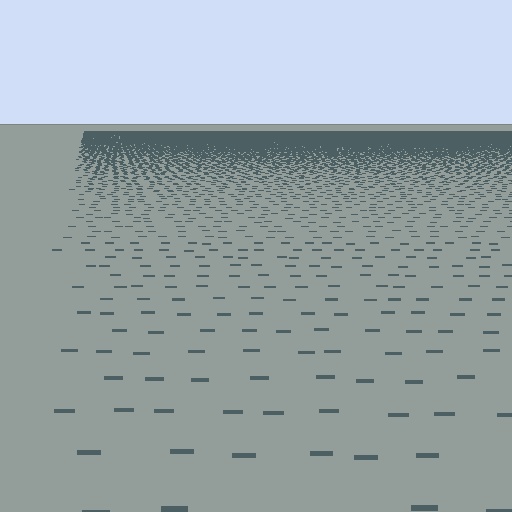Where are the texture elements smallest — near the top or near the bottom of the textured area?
Near the top.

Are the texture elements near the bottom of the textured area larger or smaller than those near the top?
Larger. Near the bottom, elements are closer to the viewer and appear at a bigger on-screen size.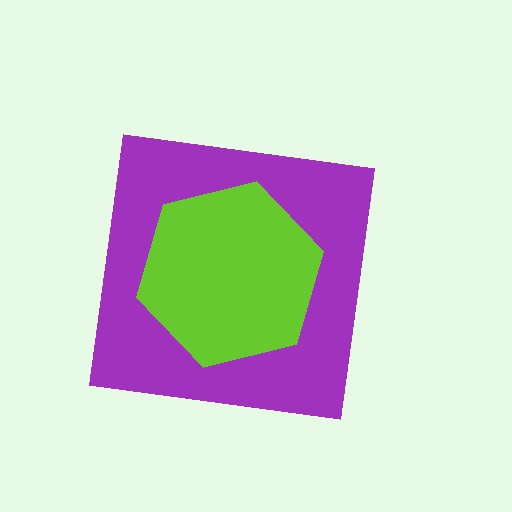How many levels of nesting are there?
2.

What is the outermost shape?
The purple square.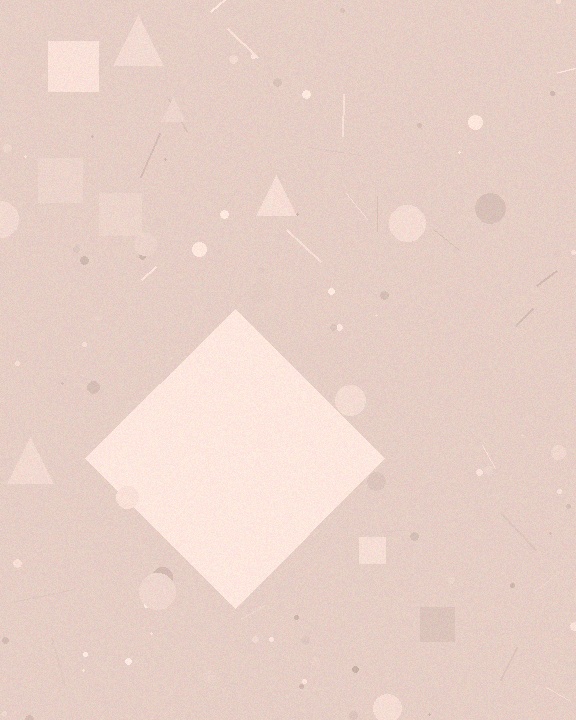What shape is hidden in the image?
A diamond is hidden in the image.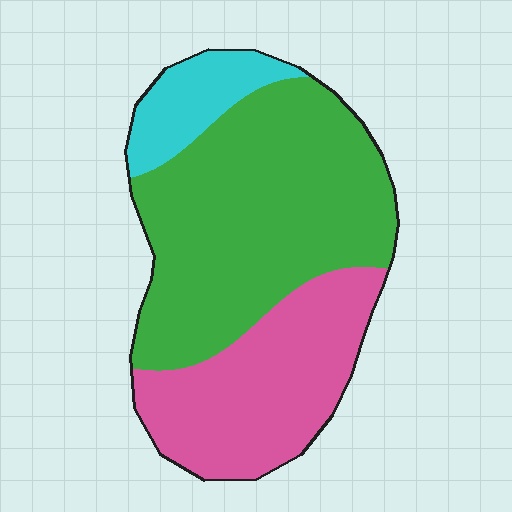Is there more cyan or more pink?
Pink.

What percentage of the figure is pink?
Pink takes up about one third (1/3) of the figure.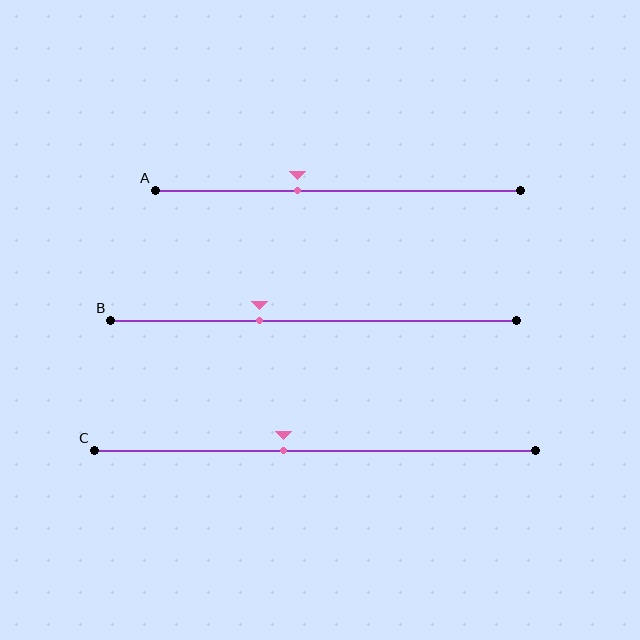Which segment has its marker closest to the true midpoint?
Segment C has its marker closest to the true midpoint.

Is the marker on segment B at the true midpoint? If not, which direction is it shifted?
No, the marker on segment B is shifted to the left by about 13% of the segment length.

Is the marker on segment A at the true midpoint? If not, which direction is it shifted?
No, the marker on segment A is shifted to the left by about 11% of the segment length.